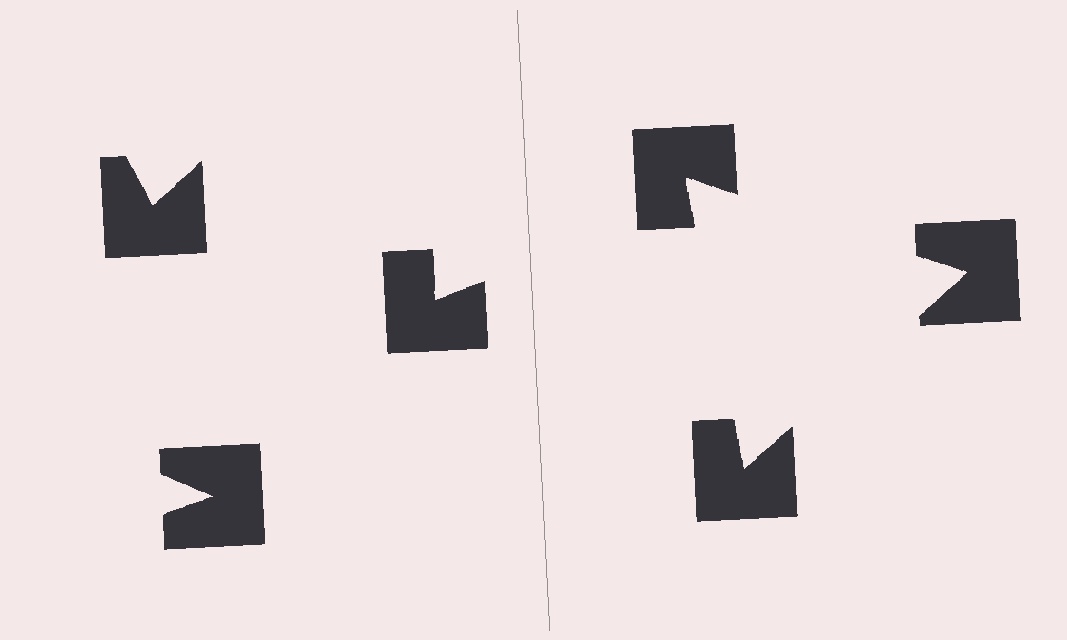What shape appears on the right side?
An illusory triangle.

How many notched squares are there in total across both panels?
6 — 3 on each side.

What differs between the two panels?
The notched squares are positioned identically on both sides; only the wedge orientations differ. On the right they align to a triangle; on the left they are misaligned.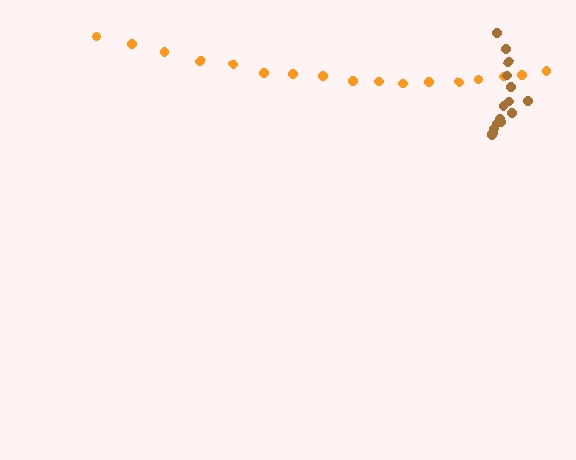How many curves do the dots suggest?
There are 2 distinct paths.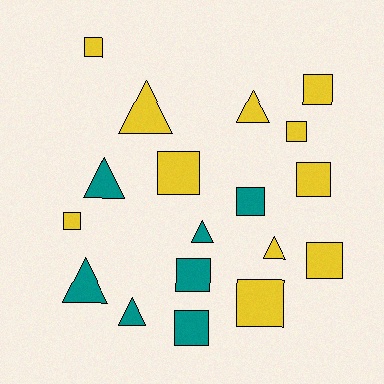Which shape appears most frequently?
Square, with 11 objects.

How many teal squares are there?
There are 3 teal squares.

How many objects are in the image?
There are 18 objects.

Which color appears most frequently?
Yellow, with 11 objects.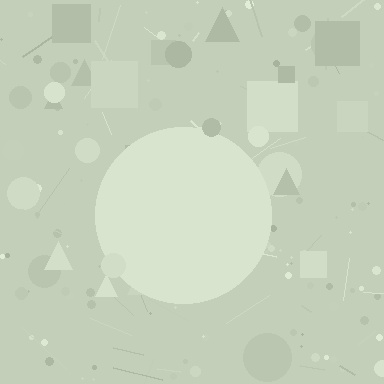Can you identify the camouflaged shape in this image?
The camouflaged shape is a circle.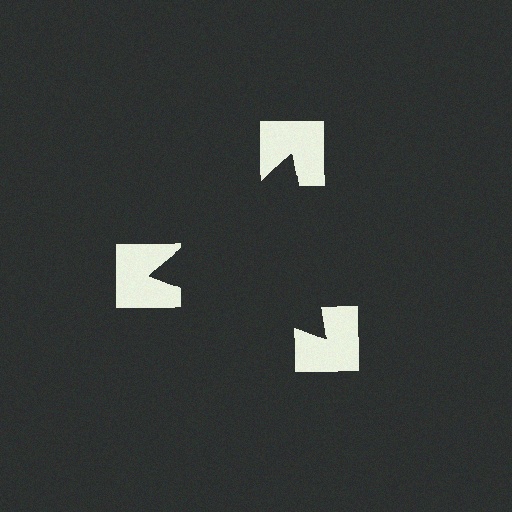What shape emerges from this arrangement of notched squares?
An illusory triangle — its edges are inferred from the aligned wedge cuts in the notched squares, not physically drawn.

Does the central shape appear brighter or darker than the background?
It typically appears slightly darker than the background, even though no actual brightness change is drawn.